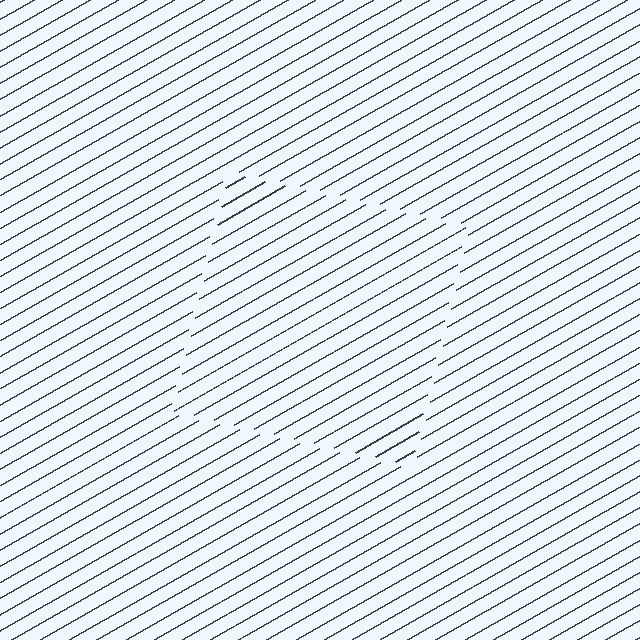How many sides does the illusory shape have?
4 sides — the line-ends trace a square.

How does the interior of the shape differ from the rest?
The interior of the shape contains the same grating, shifted by half a period — the contour is defined by the phase discontinuity where line-ends from the inner and outer gratings abut.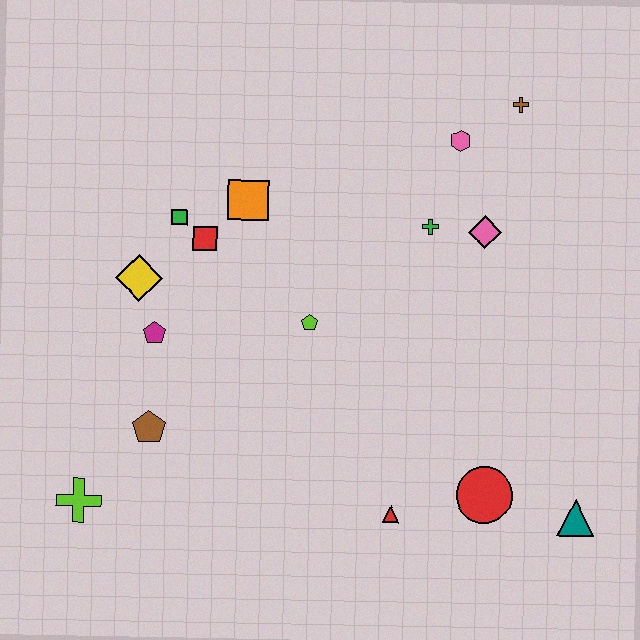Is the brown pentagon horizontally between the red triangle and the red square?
No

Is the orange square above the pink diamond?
Yes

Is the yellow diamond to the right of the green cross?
No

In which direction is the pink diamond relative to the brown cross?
The pink diamond is below the brown cross.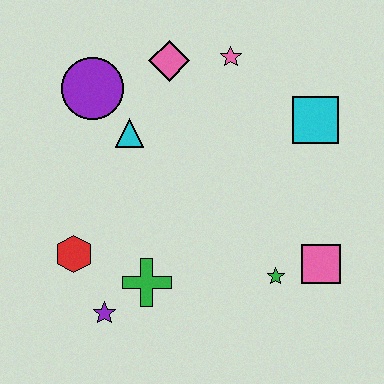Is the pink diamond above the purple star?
Yes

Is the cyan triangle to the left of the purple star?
No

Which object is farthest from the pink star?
The purple star is farthest from the pink star.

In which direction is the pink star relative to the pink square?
The pink star is above the pink square.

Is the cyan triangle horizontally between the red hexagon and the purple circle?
No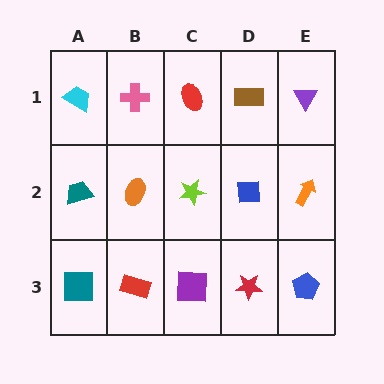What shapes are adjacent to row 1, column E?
An orange arrow (row 2, column E), a brown rectangle (row 1, column D).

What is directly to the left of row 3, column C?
A red rectangle.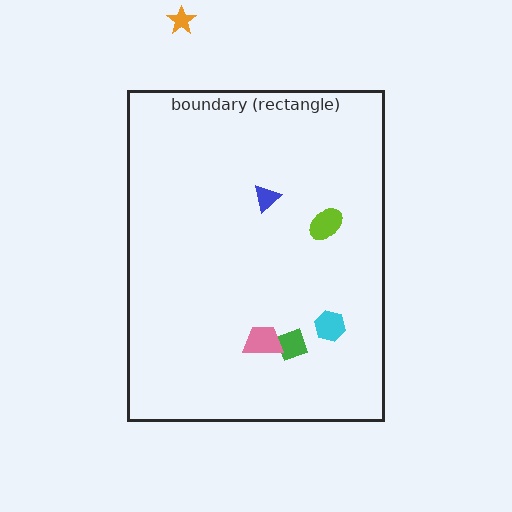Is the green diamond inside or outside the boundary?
Inside.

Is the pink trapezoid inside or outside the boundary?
Inside.